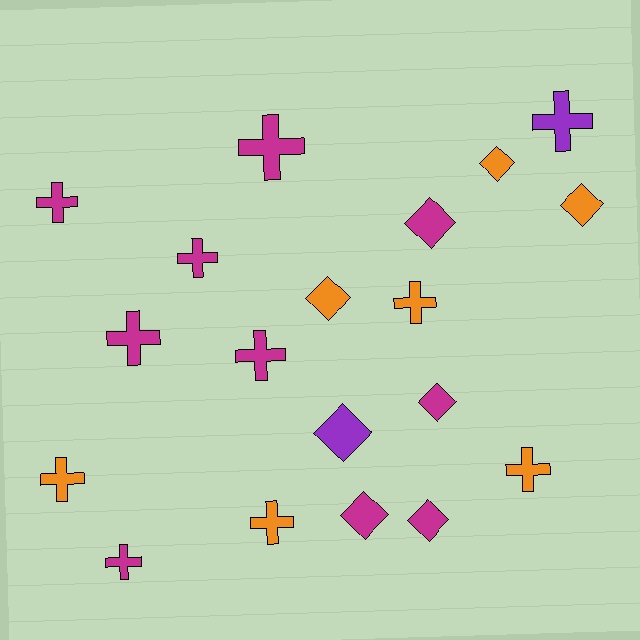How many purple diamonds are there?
There is 1 purple diamond.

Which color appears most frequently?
Magenta, with 10 objects.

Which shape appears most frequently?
Cross, with 11 objects.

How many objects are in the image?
There are 19 objects.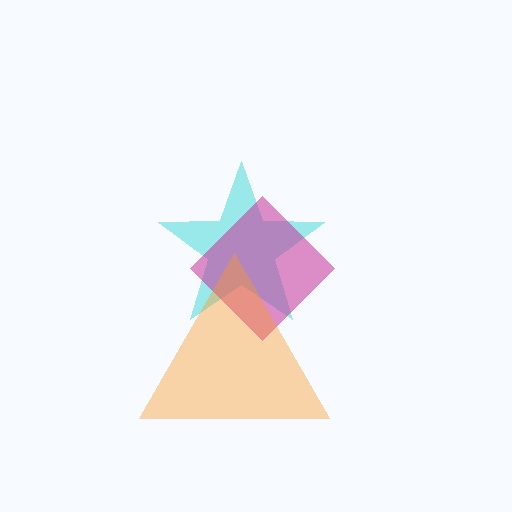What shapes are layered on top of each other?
The layered shapes are: a cyan star, a magenta diamond, an orange triangle.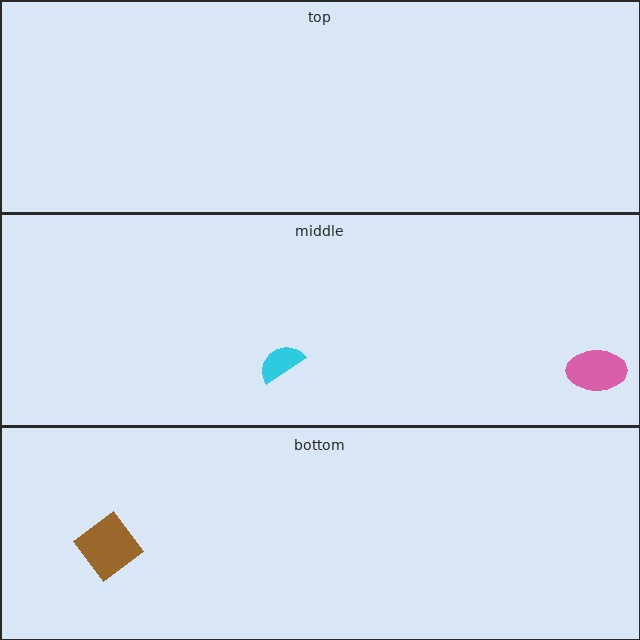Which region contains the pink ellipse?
The middle region.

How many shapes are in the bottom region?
1.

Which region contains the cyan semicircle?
The middle region.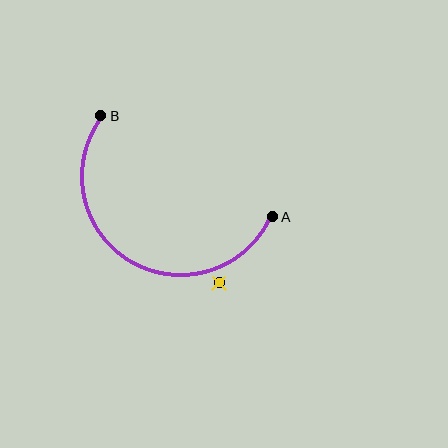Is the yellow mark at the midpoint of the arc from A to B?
No — the yellow mark does not lie on the arc at all. It sits slightly outside the curve.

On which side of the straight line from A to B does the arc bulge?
The arc bulges below the straight line connecting A and B.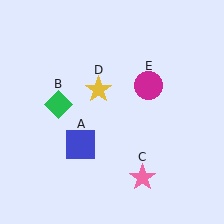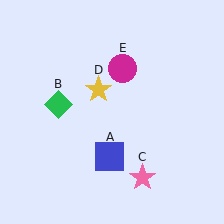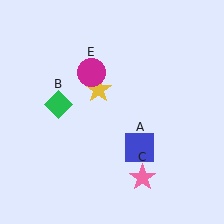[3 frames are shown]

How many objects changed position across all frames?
2 objects changed position: blue square (object A), magenta circle (object E).